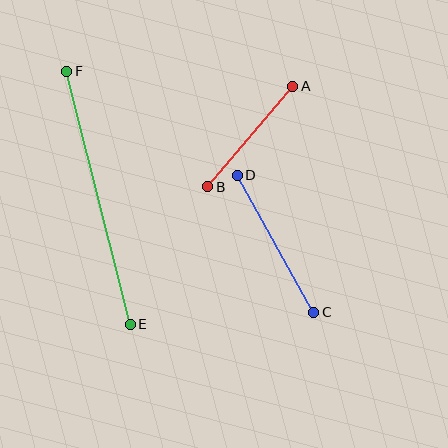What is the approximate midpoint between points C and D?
The midpoint is at approximately (275, 244) pixels.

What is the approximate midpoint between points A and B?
The midpoint is at approximately (250, 136) pixels.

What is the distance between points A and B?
The distance is approximately 131 pixels.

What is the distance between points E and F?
The distance is approximately 261 pixels.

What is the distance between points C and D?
The distance is approximately 157 pixels.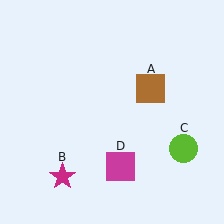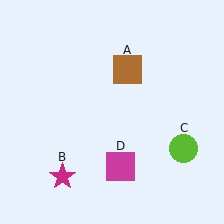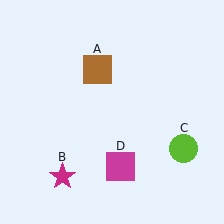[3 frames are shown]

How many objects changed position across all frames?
1 object changed position: brown square (object A).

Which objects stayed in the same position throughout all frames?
Magenta star (object B) and lime circle (object C) and magenta square (object D) remained stationary.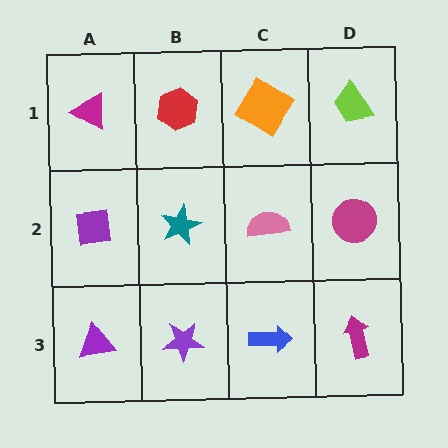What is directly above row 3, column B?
A teal star.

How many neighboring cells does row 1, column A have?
2.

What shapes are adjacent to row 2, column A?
A magenta triangle (row 1, column A), a purple triangle (row 3, column A), a teal star (row 2, column B).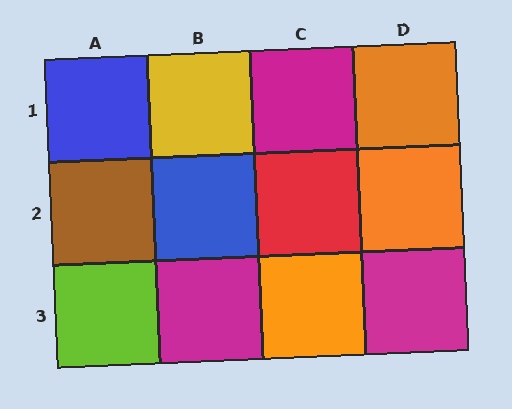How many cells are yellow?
1 cell is yellow.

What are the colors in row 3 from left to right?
Lime, magenta, orange, magenta.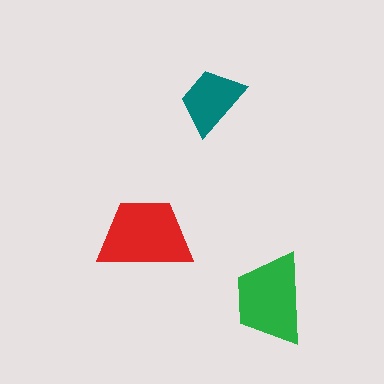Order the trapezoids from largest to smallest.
the red one, the green one, the teal one.